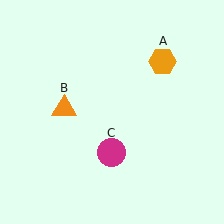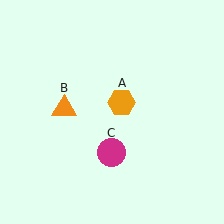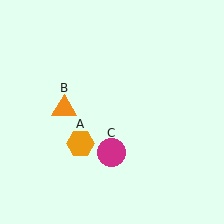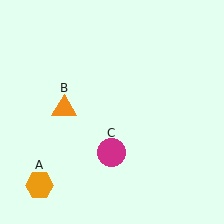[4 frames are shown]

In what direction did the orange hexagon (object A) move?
The orange hexagon (object A) moved down and to the left.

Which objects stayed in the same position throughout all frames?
Orange triangle (object B) and magenta circle (object C) remained stationary.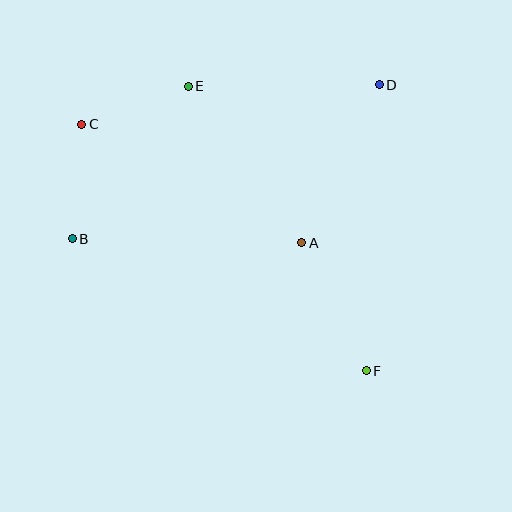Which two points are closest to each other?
Points C and E are closest to each other.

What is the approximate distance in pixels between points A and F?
The distance between A and F is approximately 143 pixels.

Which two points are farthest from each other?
Points C and F are farthest from each other.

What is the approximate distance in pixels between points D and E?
The distance between D and E is approximately 191 pixels.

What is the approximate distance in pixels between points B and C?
The distance between B and C is approximately 115 pixels.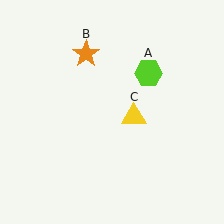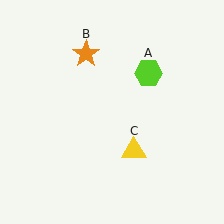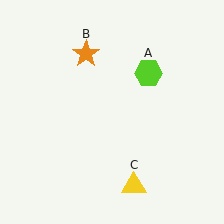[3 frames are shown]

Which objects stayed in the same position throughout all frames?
Lime hexagon (object A) and orange star (object B) remained stationary.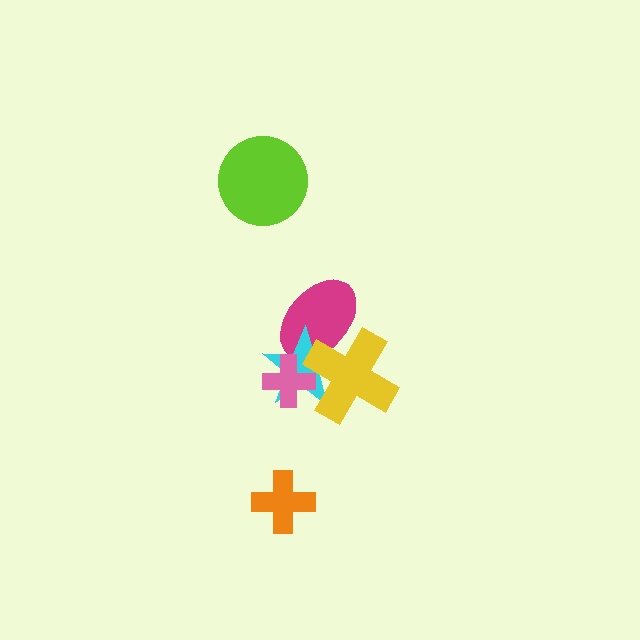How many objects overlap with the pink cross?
2 objects overlap with the pink cross.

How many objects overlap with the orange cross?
0 objects overlap with the orange cross.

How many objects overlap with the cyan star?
3 objects overlap with the cyan star.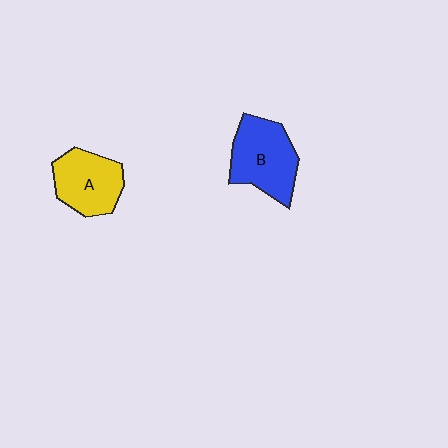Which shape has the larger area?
Shape B (blue).